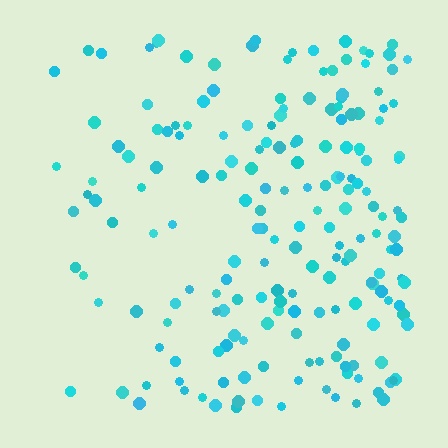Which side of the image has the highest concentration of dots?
The right.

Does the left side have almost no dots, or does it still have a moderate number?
Still a moderate number, just noticeably fewer than the right.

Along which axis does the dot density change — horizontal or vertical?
Horizontal.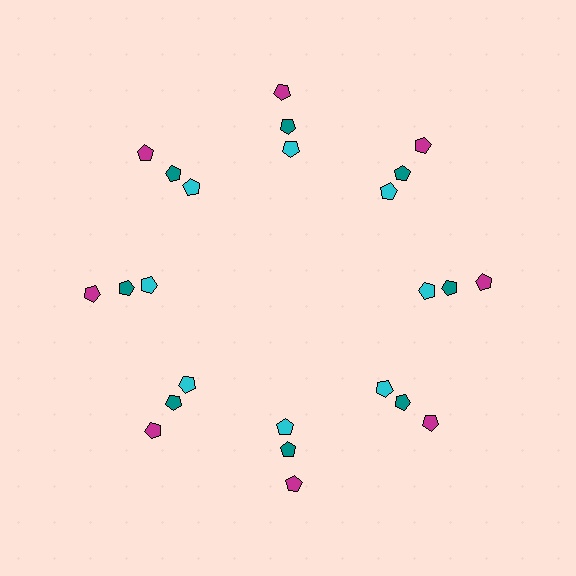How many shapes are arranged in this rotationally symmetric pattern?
There are 24 shapes, arranged in 8 groups of 3.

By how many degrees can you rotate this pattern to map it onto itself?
The pattern maps onto itself every 45 degrees of rotation.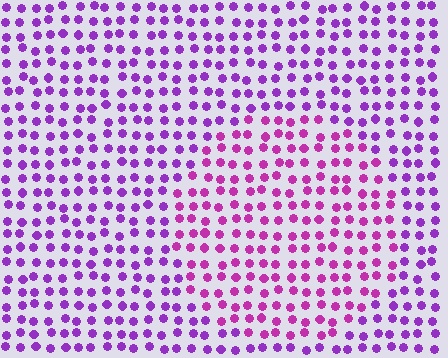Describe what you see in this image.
The image is filled with small purple elements in a uniform arrangement. A circle-shaped region is visible where the elements are tinted to a slightly different hue, forming a subtle color boundary.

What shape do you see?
I see a circle.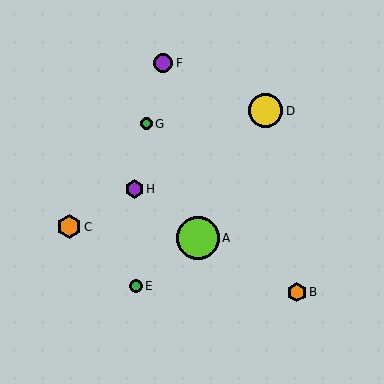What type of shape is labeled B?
Shape B is an orange hexagon.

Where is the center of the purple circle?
The center of the purple circle is at (163, 63).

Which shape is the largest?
The lime circle (labeled A) is the largest.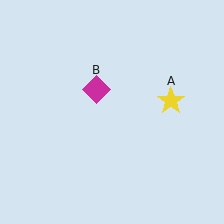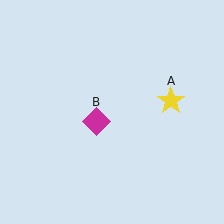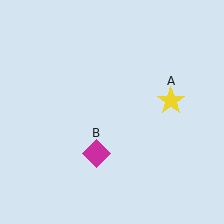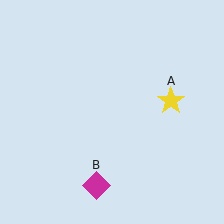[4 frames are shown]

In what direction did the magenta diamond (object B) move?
The magenta diamond (object B) moved down.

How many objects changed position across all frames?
1 object changed position: magenta diamond (object B).